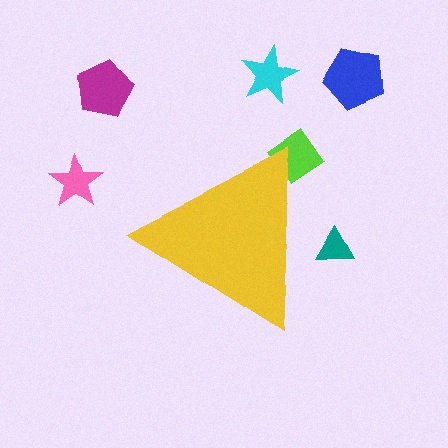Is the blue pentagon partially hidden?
No, the blue pentagon is fully visible.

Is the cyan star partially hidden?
No, the cyan star is fully visible.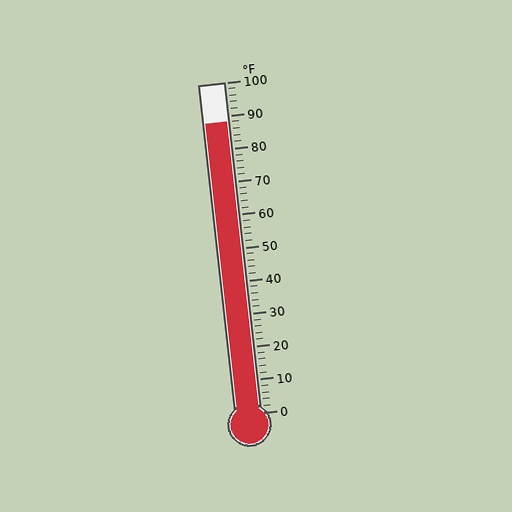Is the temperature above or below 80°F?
The temperature is above 80°F.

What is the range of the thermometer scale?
The thermometer scale ranges from 0°F to 100°F.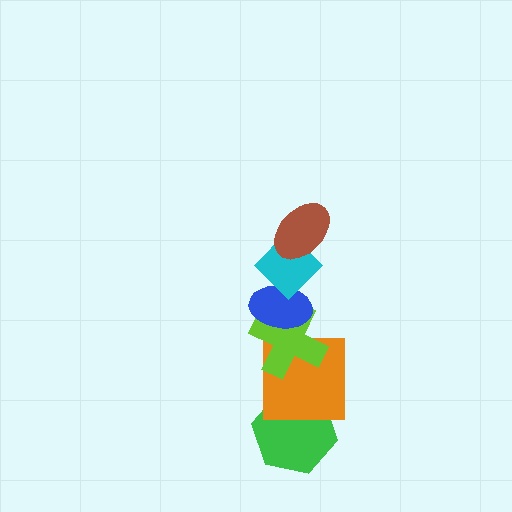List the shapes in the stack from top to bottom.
From top to bottom: the brown ellipse, the cyan diamond, the blue ellipse, the lime cross, the orange square, the green hexagon.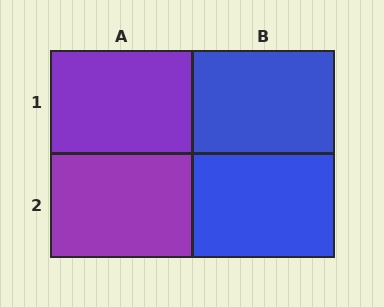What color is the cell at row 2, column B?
Blue.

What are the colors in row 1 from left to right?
Purple, blue.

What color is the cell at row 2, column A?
Purple.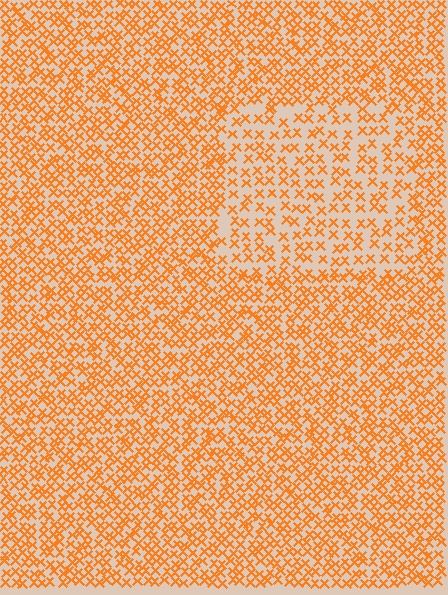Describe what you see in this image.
The image contains small orange elements arranged at two different densities. A rectangle-shaped region is visible where the elements are less densely packed than the surrounding area.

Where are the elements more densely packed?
The elements are more densely packed outside the rectangle boundary.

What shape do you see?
I see a rectangle.